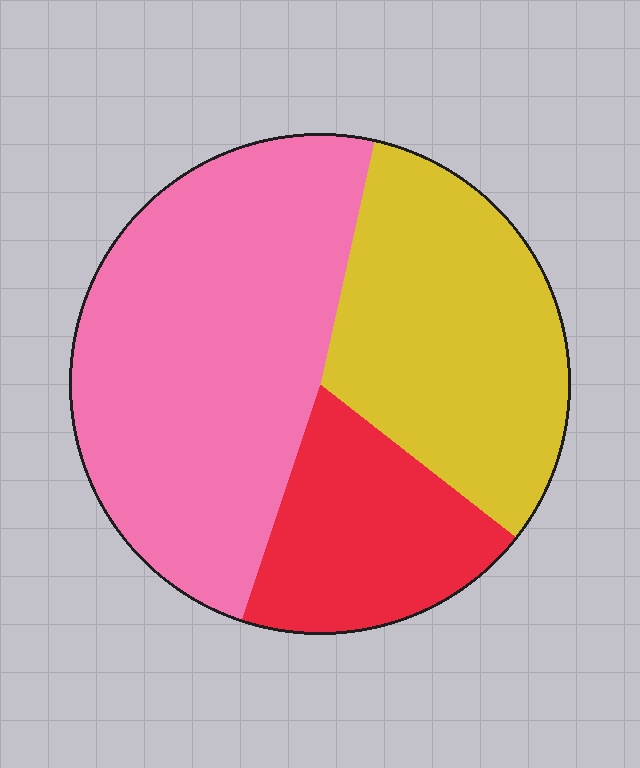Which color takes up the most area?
Pink, at roughly 50%.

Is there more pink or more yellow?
Pink.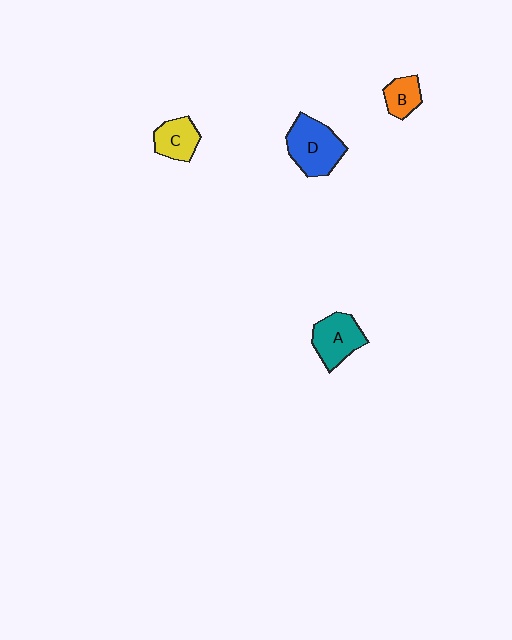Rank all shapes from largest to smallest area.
From largest to smallest: D (blue), A (teal), C (yellow), B (orange).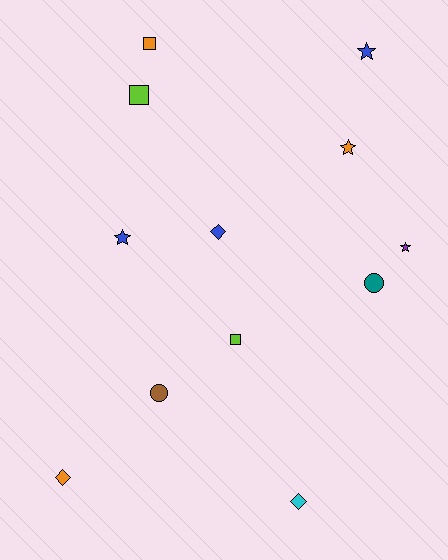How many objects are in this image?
There are 12 objects.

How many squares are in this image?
There are 3 squares.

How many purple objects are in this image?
There is 1 purple object.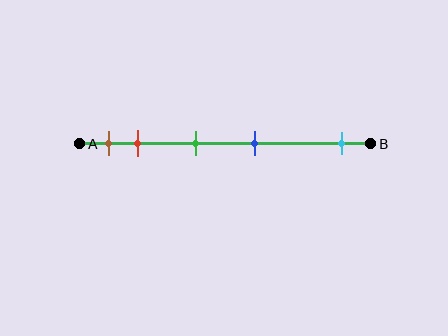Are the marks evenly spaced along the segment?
No, the marks are not evenly spaced.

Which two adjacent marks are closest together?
The brown and red marks are the closest adjacent pair.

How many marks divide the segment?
There are 5 marks dividing the segment.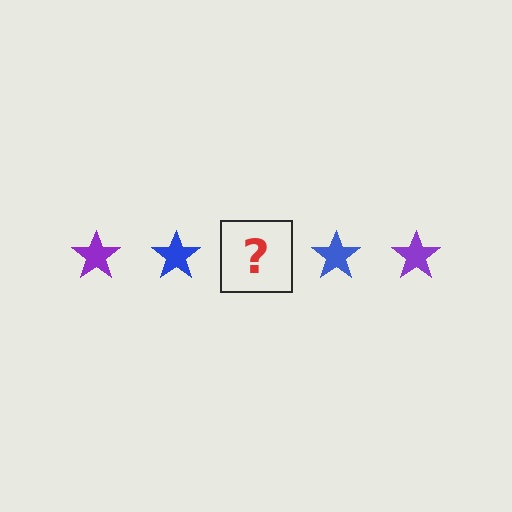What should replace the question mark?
The question mark should be replaced with a purple star.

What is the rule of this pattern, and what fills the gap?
The rule is that the pattern cycles through purple, blue stars. The gap should be filled with a purple star.